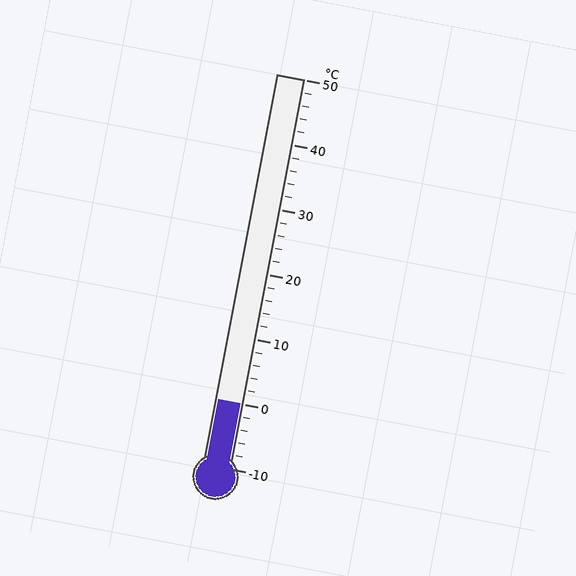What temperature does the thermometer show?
The thermometer shows approximately 0°C.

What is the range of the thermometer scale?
The thermometer scale ranges from -10°C to 50°C.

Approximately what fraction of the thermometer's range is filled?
The thermometer is filled to approximately 15% of its range.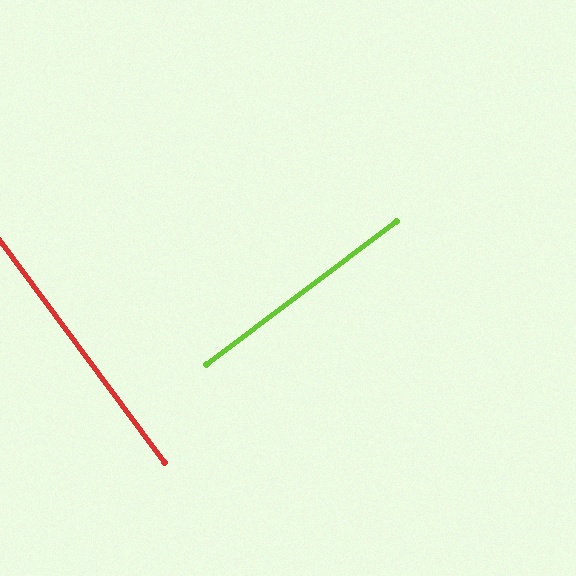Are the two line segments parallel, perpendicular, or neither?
Perpendicular — they meet at approximately 90°.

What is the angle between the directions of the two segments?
Approximately 90 degrees.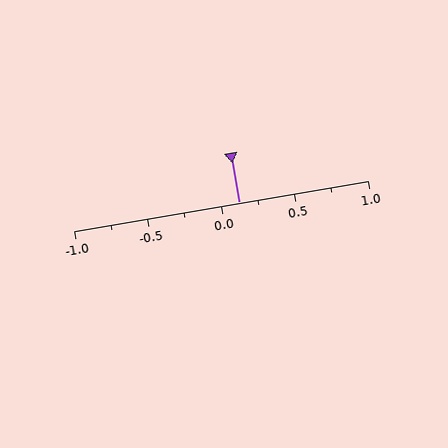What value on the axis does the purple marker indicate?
The marker indicates approximately 0.12.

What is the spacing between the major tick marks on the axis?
The major ticks are spaced 0.5 apart.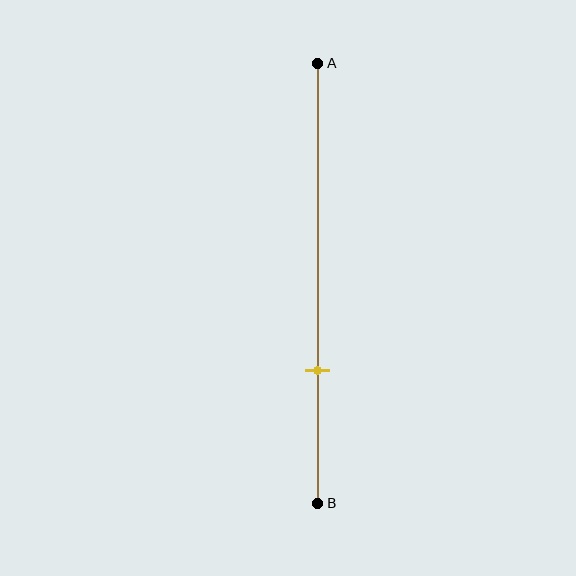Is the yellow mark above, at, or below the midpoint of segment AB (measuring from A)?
The yellow mark is below the midpoint of segment AB.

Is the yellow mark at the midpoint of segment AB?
No, the mark is at about 70% from A, not at the 50% midpoint.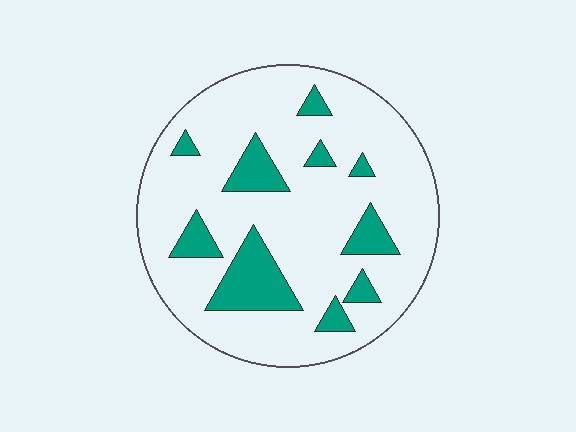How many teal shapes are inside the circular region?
10.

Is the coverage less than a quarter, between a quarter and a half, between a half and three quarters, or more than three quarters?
Less than a quarter.